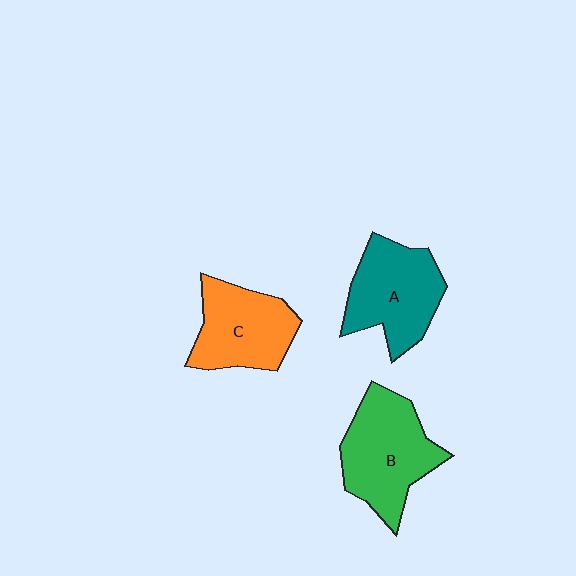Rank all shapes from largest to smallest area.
From largest to smallest: B (green), A (teal), C (orange).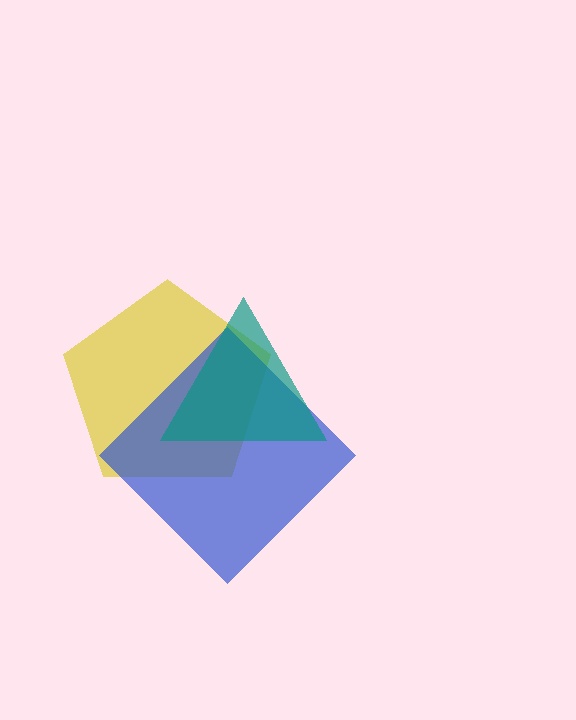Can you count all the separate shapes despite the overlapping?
Yes, there are 3 separate shapes.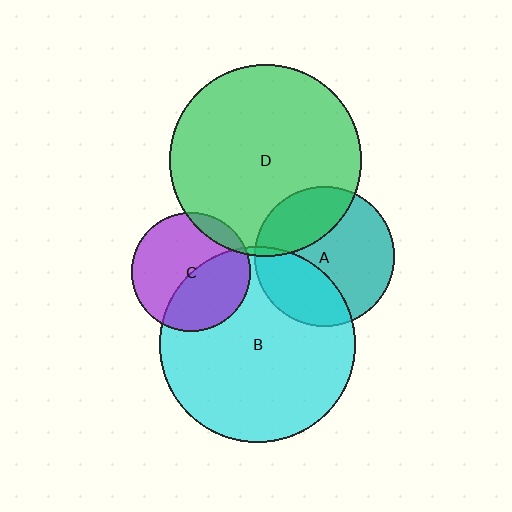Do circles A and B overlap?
Yes.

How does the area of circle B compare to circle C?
Approximately 2.7 times.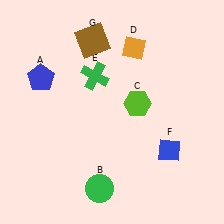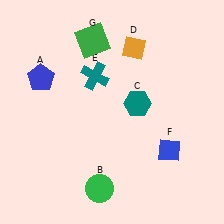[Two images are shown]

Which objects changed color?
C changed from lime to teal. E changed from green to teal. G changed from brown to green.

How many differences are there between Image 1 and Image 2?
There are 3 differences between the two images.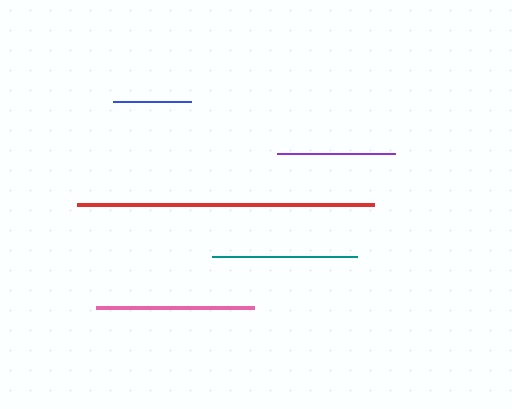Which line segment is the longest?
The red line is the longest at approximately 297 pixels.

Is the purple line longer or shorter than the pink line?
The pink line is longer than the purple line.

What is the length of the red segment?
The red segment is approximately 297 pixels long.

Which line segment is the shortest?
The blue line is the shortest at approximately 79 pixels.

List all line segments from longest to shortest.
From longest to shortest: red, pink, teal, purple, blue.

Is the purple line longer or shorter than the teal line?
The teal line is longer than the purple line.